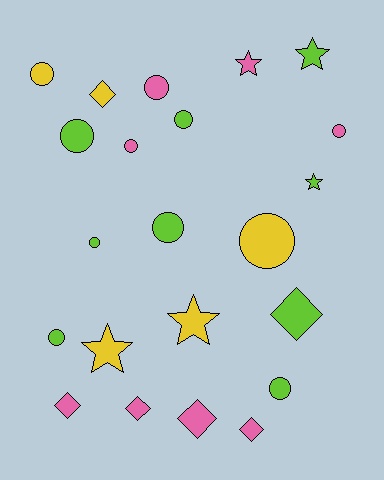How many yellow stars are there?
There are 2 yellow stars.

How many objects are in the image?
There are 22 objects.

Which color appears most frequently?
Lime, with 9 objects.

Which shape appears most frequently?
Circle, with 11 objects.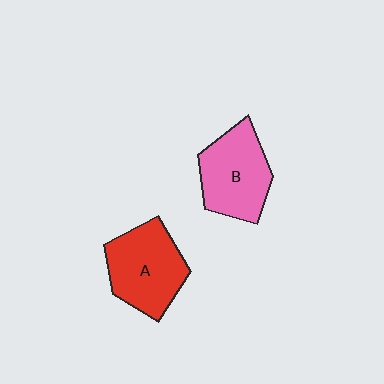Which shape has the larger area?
Shape A (red).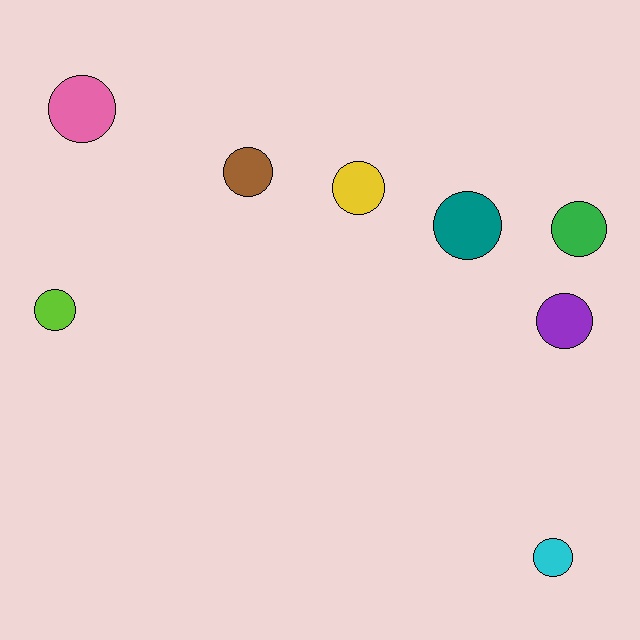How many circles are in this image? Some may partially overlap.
There are 8 circles.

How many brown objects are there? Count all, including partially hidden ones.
There is 1 brown object.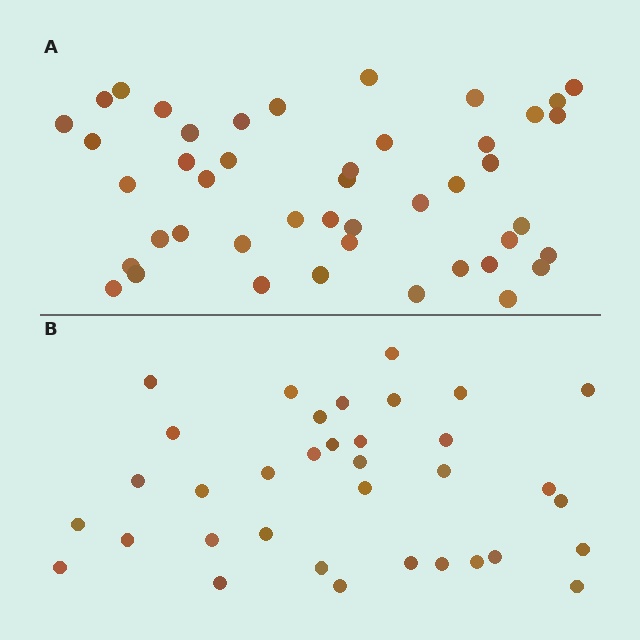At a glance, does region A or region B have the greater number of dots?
Region A (the top region) has more dots.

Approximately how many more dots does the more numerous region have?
Region A has roughly 10 or so more dots than region B.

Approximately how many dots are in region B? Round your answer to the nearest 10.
About 40 dots. (The exact count is 35, which rounds to 40.)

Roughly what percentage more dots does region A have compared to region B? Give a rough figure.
About 30% more.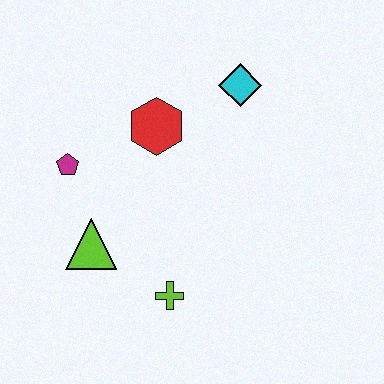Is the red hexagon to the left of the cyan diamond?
Yes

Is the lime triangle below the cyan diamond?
Yes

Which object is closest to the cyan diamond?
The red hexagon is closest to the cyan diamond.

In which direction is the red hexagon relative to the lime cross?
The red hexagon is above the lime cross.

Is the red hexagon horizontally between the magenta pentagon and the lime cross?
Yes